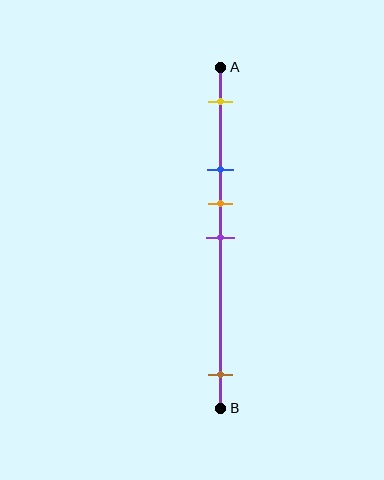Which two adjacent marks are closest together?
The orange and purple marks are the closest adjacent pair.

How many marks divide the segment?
There are 5 marks dividing the segment.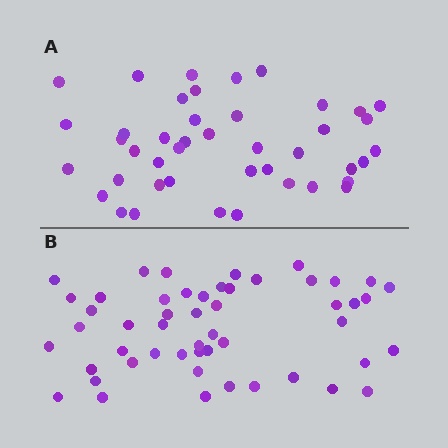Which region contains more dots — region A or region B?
Region B (the bottom region) has more dots.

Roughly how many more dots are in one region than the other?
Region B has roughly 8 or so more dots than region A.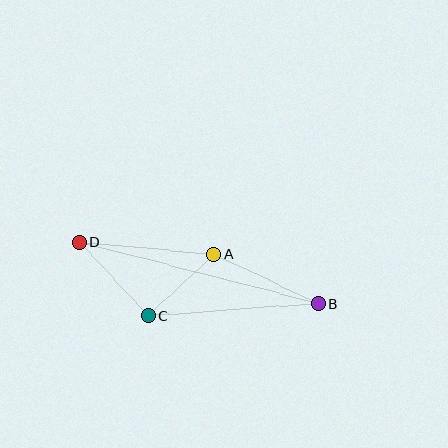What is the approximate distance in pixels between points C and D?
The distance between C and D is approximately 101 pixels.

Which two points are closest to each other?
Points A and C are closest to each other.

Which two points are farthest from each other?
Points B and D are farthest from each other.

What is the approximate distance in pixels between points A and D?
The distance between A and D is approximately 135 pixels.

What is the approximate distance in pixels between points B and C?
The distance between B and C is approximately 171 pixels.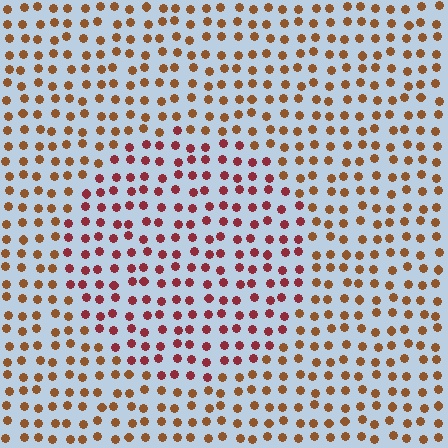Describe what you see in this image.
The image is filled with small brown elements in a uniform arrangement. A circle-shaped region is visible where the elements are tinted to a slightly different hue, forming a subtle color boundary.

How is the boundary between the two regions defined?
The boundary is defined purely by a slight shift in hue (about 36 degrees). Spacing, size, and orientation are identical on both sides.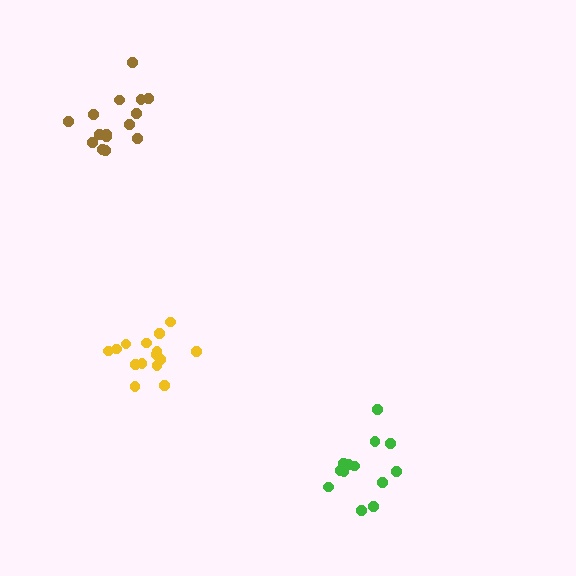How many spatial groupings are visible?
There are 3 spatial groupings.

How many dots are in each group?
Group 1: 13 dots, Group 2: 15 dots, Group 3: 15 dots (43 total).